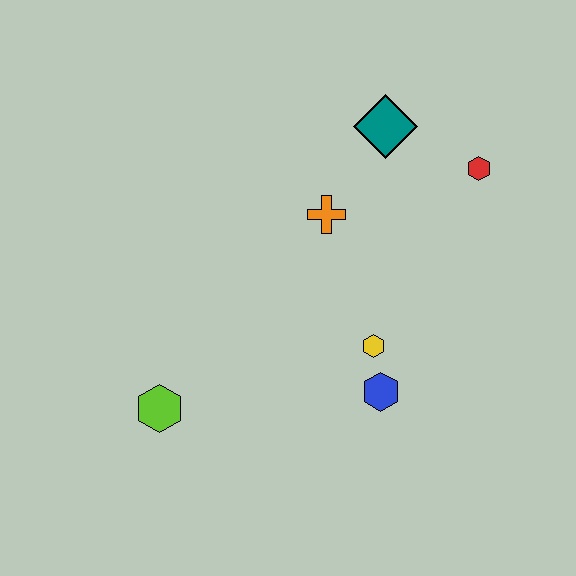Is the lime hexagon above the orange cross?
No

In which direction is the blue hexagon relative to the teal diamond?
The blue hexagon is below the teal diamond.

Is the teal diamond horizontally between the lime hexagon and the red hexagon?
Yes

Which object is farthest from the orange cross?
The lime hexagon is farthest from the orange cross.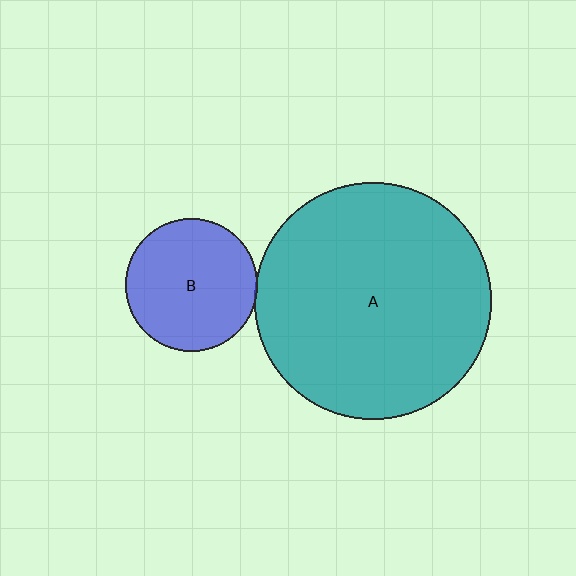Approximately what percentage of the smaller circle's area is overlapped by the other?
Approximately 5%.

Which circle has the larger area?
Circle A (teal).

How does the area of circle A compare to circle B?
Approximately 3.2 times.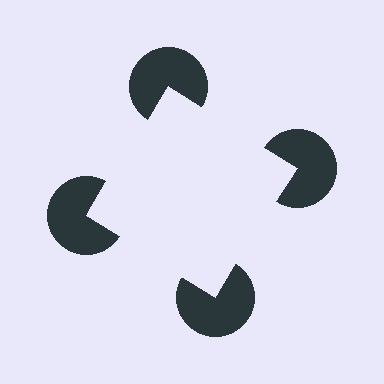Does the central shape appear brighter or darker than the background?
It typically appears slightly brighter than the background, even though no actual brightness change is drawn.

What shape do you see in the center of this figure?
An illusory square — its edges are inferred from the aligned wedge cuts in the pac-man discs, not physically drawn.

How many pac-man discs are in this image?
There are 4 — one at each vertex of the illusory square.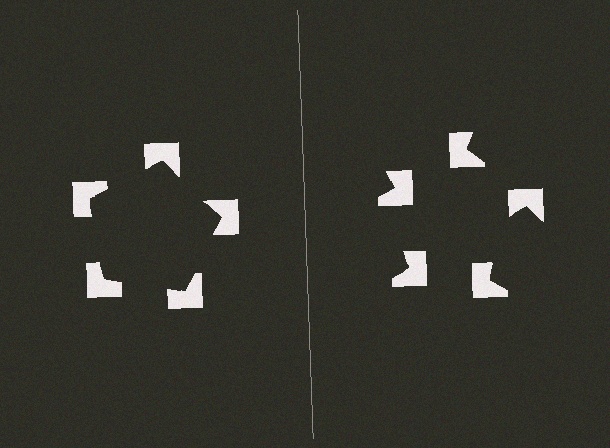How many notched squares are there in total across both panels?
10 — 5 on each side.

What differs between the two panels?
The notched squares are positioned identically on both sides; only the wedge orientations differ. On the left they align to a pentagon; on the right they are misaligned.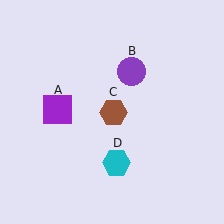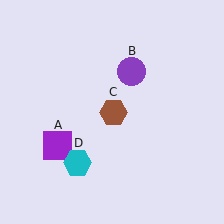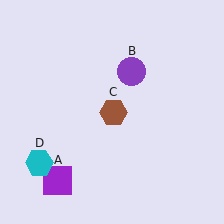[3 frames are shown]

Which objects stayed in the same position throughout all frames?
Purple circle (object B) and brown hexagon (object C) remained stationary.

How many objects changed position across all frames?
2 objects changed position: purple square (object A), cyan hexagon (object D).